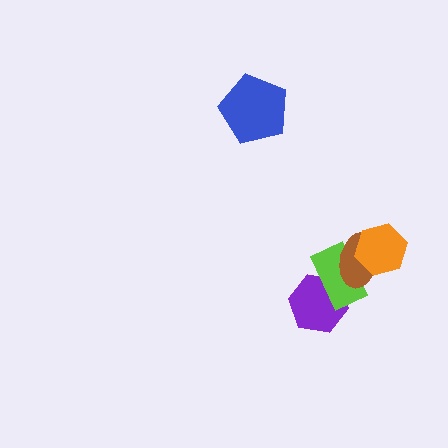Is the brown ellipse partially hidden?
Yes, it is partially covered by another shape.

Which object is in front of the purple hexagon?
The lime rectangle is in front of the purple hexagon.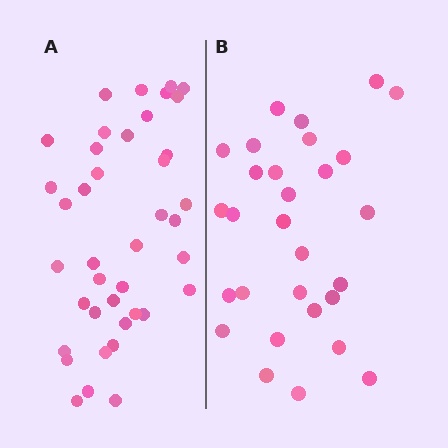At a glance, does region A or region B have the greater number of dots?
Region A (the left region) has more dots.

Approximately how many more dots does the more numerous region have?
Region A has roughly 12 or so more dots than region B.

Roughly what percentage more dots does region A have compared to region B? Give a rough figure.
About 40% more.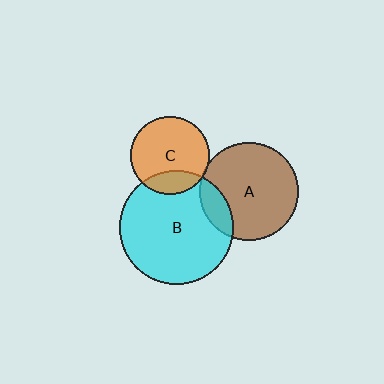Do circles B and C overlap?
Yes.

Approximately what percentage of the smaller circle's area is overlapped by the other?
Approximately 20%.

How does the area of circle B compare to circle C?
Approximately 2.1 times.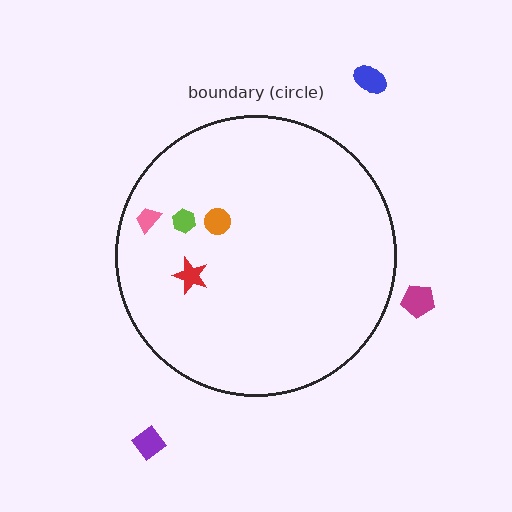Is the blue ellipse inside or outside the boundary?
Outside.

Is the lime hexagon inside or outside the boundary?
Inside.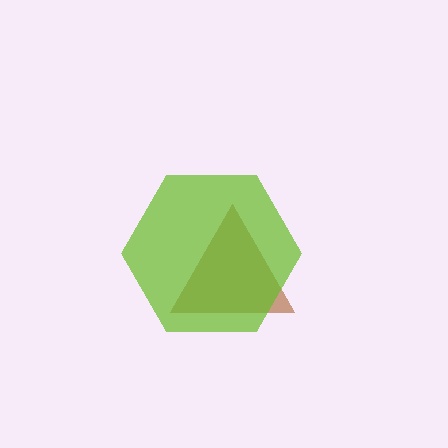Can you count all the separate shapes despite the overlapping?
Yes, there are 2 separate shapes.